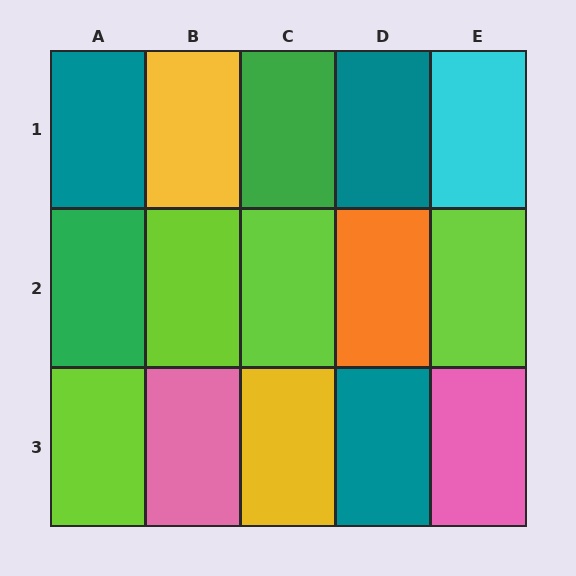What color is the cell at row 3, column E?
Pink.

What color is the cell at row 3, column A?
Lime.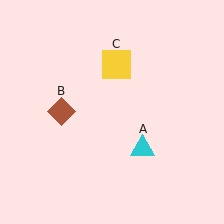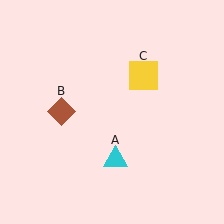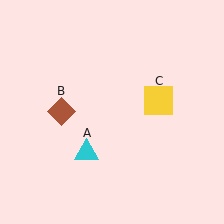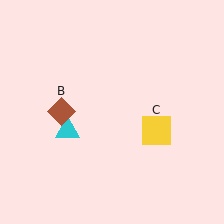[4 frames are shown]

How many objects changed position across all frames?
2 objects changed position: cyan triangle (object A), yellow square (object C).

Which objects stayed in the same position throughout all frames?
Brown diamond (object B) remained stationary.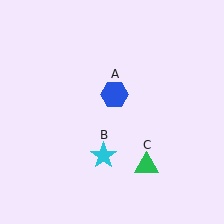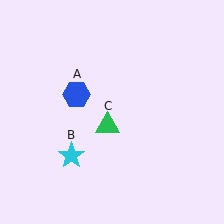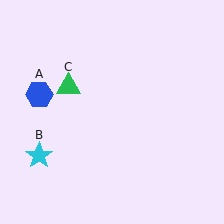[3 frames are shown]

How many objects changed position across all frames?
3 objects changed position: blue hexagon (object A), cyan star (object B), green triangle (object C).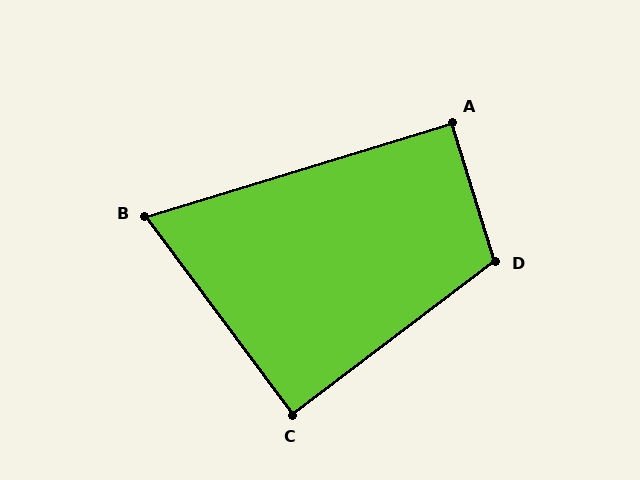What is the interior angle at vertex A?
Approximately 90 degrees (approximately right).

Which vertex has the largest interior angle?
D, at approximately 110 degrees.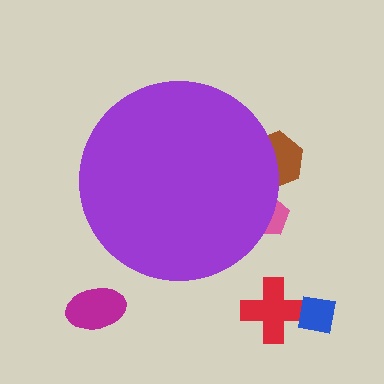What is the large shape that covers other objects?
A purple circle.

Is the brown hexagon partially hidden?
Yes, the brown hexagon is partially hidden behind the purple circle.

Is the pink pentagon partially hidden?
Yes, the pink pentagon is partially hidden behind the purple circle.